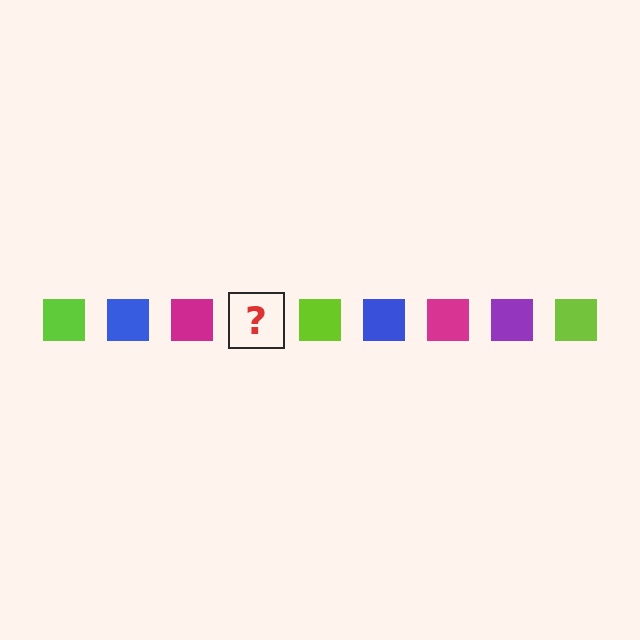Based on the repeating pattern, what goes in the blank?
The blank should be a purple square.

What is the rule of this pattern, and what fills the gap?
The rule is that the pattern cycles through lime, blue, magenta, purple squares. The gap should be filled with a purple square.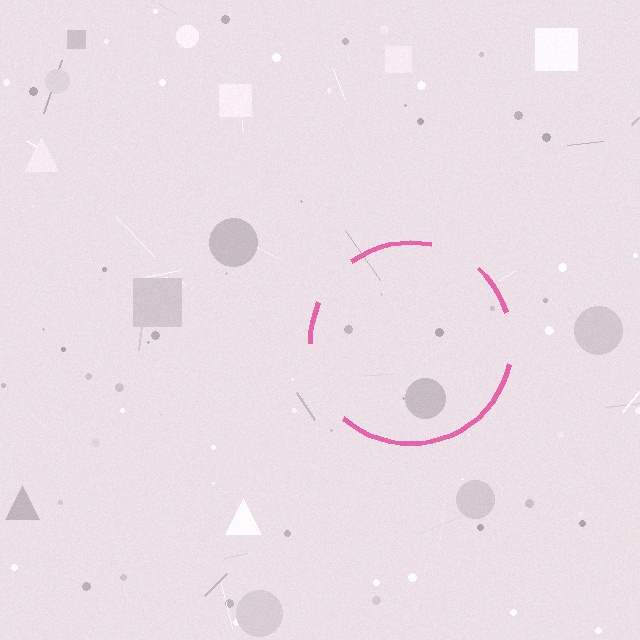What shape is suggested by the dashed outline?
The dashed outline suggests a circle.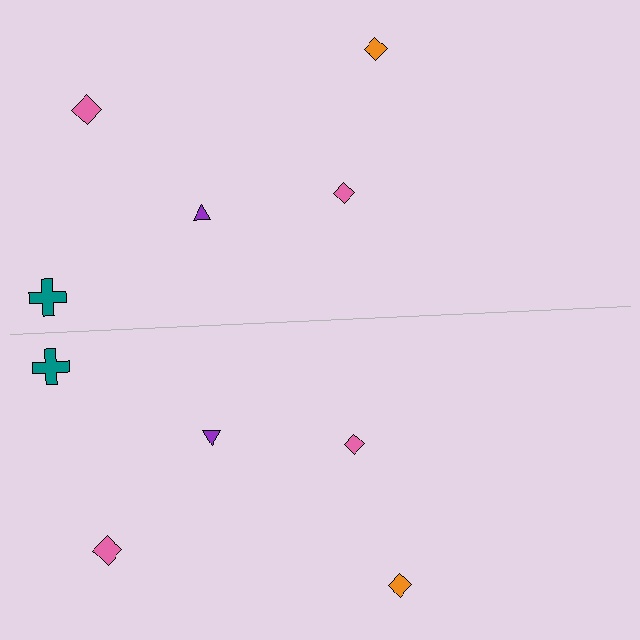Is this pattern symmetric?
Yes, this pattern has bilateral (reflection) symmetry.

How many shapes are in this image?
There are 10 shapes in this image.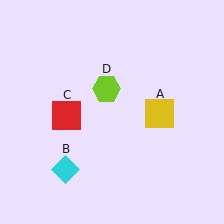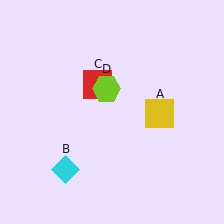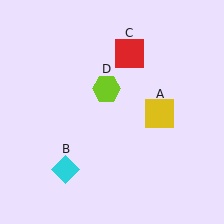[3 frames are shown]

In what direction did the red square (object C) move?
The red square (object C) moved up and to the right.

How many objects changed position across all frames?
1 object changed position: red square (object C).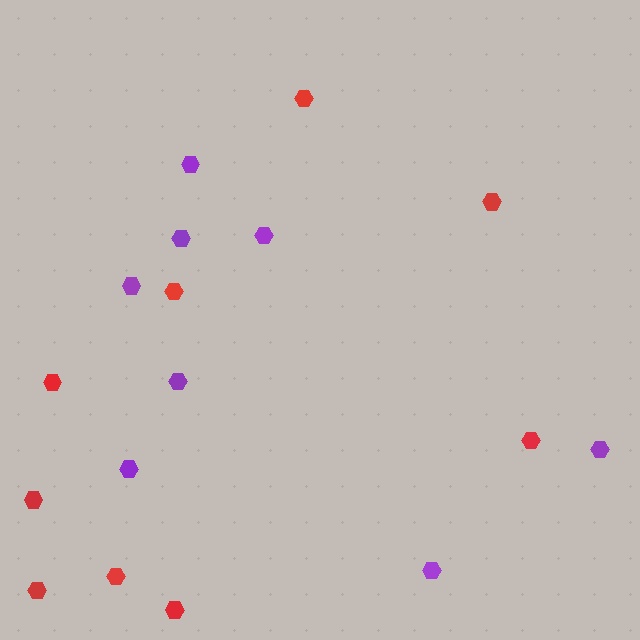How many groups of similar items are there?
There are 2 groups: one group of purple hexagons (8) and one group of red hexagons (9).